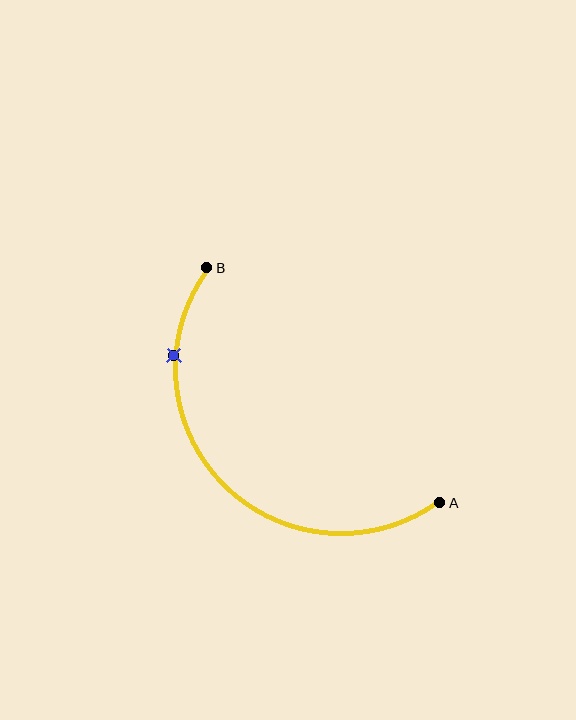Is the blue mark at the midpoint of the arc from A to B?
No. The blue mark lies on the arc but is closer to endpoint B. The arc midpoint would be at the point on the curve equidistant along the arc from both A and B.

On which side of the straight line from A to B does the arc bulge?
The arc bulges below and to the left of the straight line connecting A and B.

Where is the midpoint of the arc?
The arc midpoint is the point on the curve farthest from the straight line joining A and B. It sits below and to the left of that line.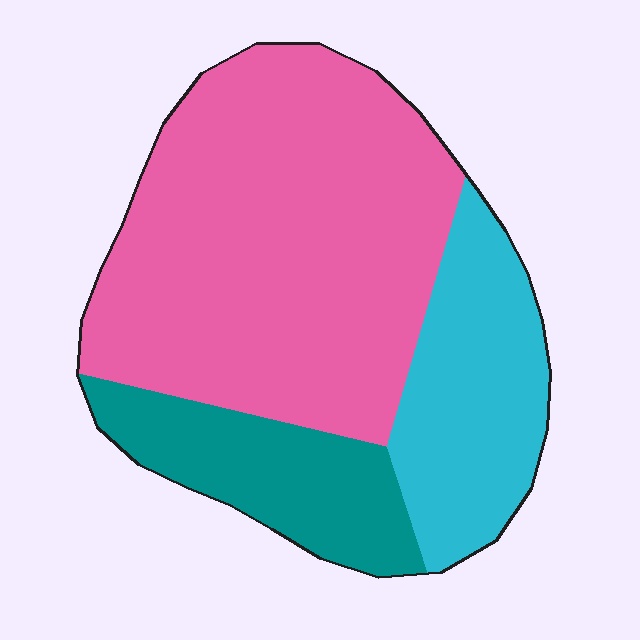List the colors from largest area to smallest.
From largest to smallest: pink, cyan, teal.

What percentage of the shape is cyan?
Cyan covers roughly 20% of the shape.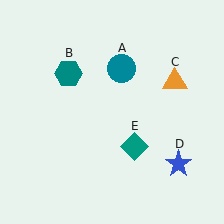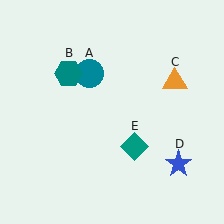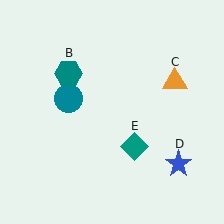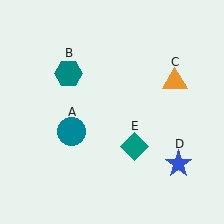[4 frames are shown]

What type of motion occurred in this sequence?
The teal circle (object A) rotated counterclockwise around the center of the scene.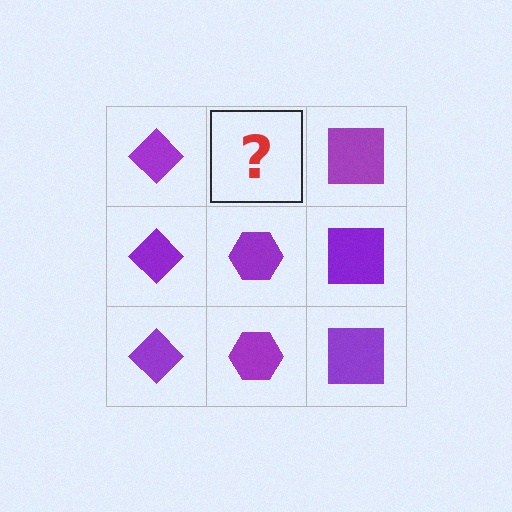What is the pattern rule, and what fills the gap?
The rule is that each column has a consistent shape. The gap should be filled with a purple hexagon.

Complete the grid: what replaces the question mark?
The question mark should be replaced with a purple hexagon.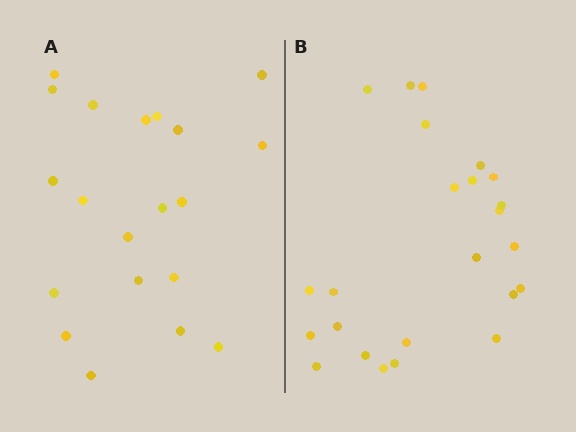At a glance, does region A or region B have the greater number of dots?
Region B (the right region) has more dots.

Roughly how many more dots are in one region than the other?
Region B has about 4 more dots than region A.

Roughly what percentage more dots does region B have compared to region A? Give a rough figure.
About 20% more.